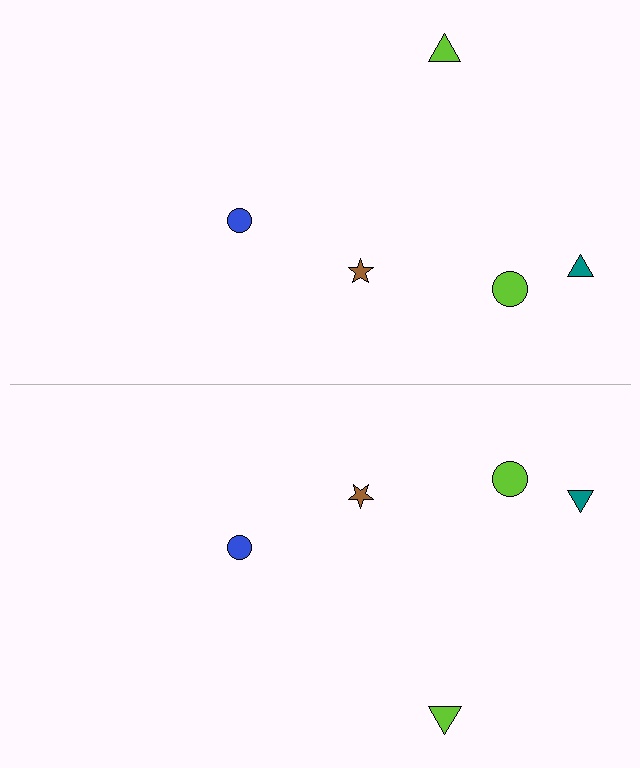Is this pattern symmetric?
Yes, this pattern has bilateral (reflection) symmetry.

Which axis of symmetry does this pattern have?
The pattern has a horizontal axis of symmetry running through the center of the image.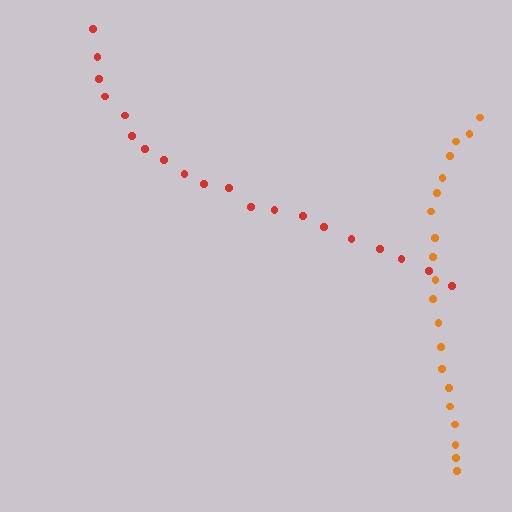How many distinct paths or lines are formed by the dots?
There are 2 distinct paths.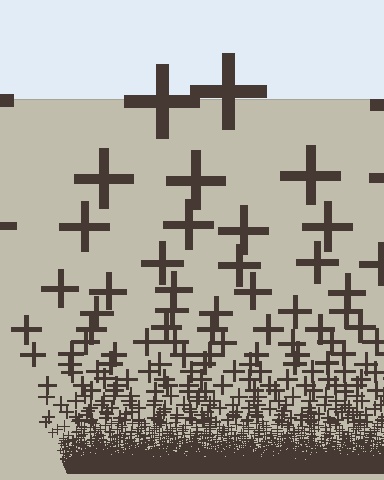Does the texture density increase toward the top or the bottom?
Density increases toward the bottom.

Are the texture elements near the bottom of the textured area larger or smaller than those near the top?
Smaller. The gradient is inverted — elements near the bottom are smaller and denser.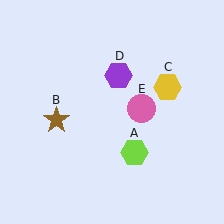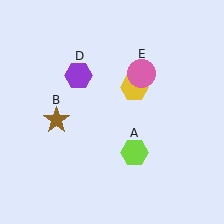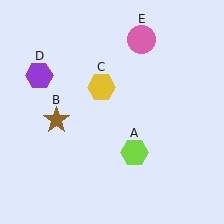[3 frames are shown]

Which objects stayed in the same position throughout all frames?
Lime hexagon (object A) and brown star (object B) remained stationary.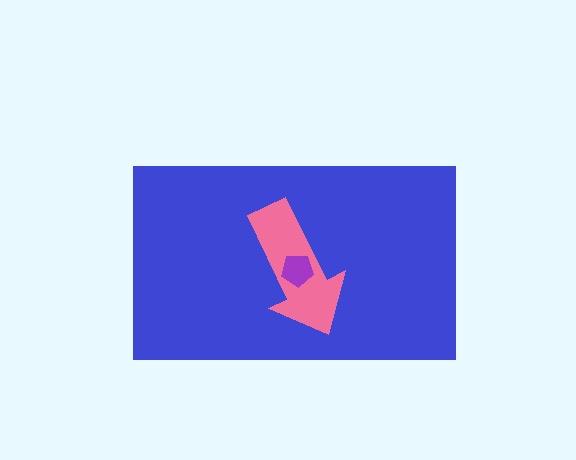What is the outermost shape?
The blue rectangle.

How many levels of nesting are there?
3.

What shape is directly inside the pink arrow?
The purple pentagon.